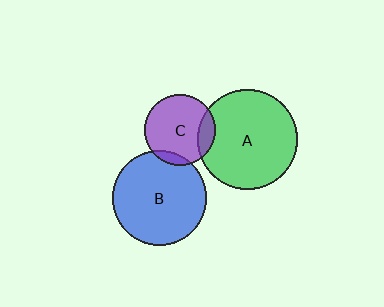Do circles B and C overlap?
Yes.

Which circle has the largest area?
Circle A (green).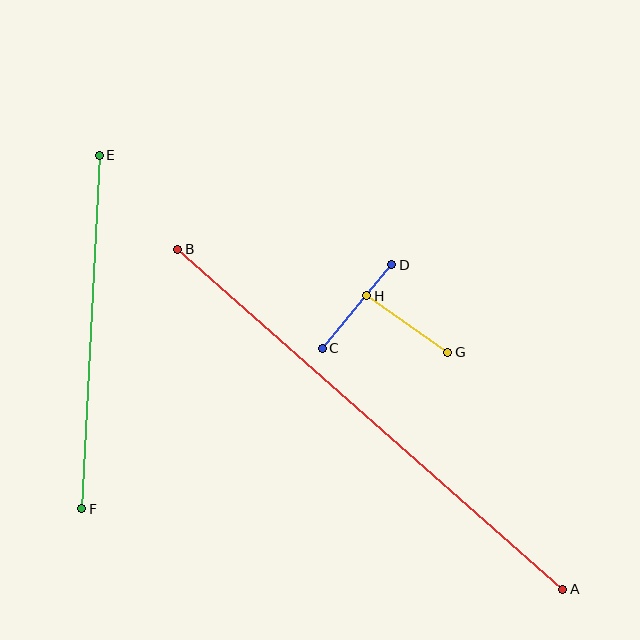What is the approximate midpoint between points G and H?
The midpoint is at approximately (407, 324) pixels.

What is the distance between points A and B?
The distance is approximately 513 pixels.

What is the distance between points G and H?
The distance is approximately 99 pixels.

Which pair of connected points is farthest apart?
Points A and B are farthest apart.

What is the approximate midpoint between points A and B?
The midpoint is at approximately (370, 419) pixels.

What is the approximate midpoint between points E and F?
The midpoint is at approximately (91, 332) pixels.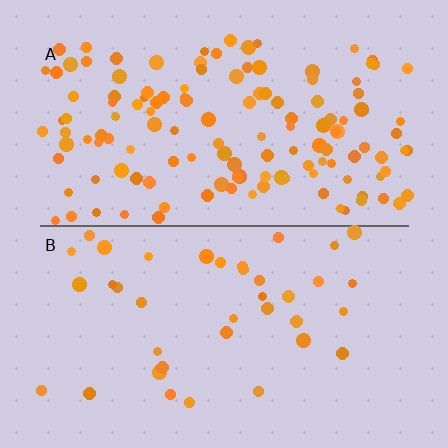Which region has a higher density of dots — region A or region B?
A (the top).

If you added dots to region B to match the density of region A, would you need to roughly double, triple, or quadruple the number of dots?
Approximately triple.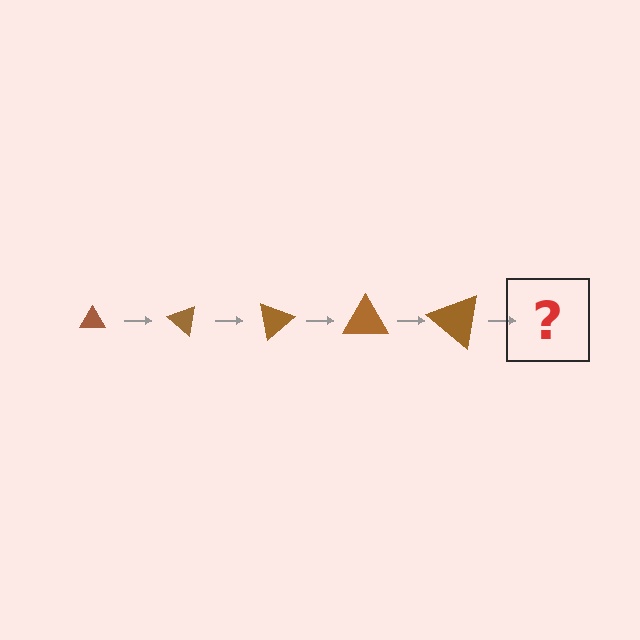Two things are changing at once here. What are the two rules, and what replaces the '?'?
The two rules are that the triangle grows larger each step and it rotates 40 degrees each step. The '?' should be a triangle, larger than the previous one and rotated 200 degrees from the start.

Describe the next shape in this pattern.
It should be a triangle, larger than the previous one and rotated 200 degrees from the start.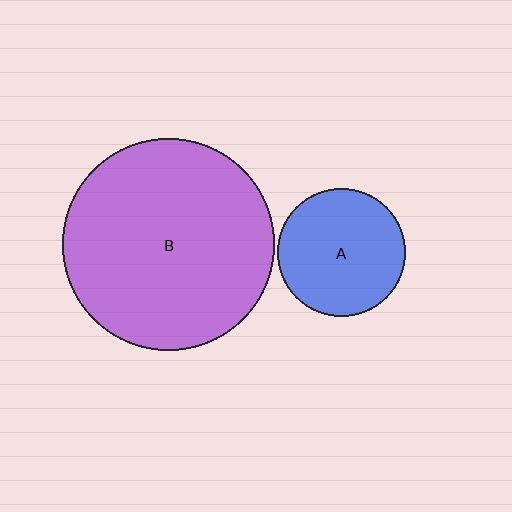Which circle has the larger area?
Circle B (purple).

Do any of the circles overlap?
No, none of the circles overlap.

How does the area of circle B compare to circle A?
Approximately 2.7 times.